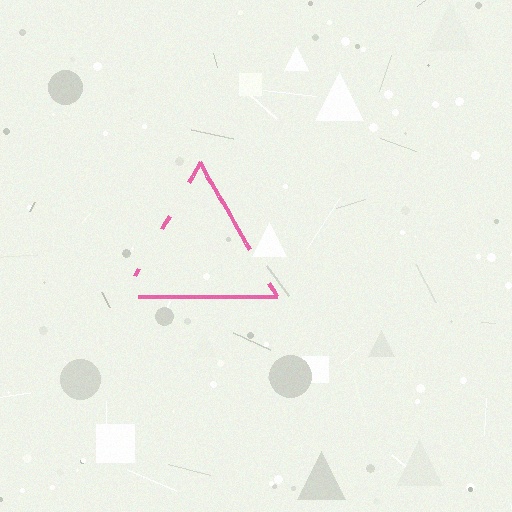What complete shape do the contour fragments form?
The contour fragments form a triangle.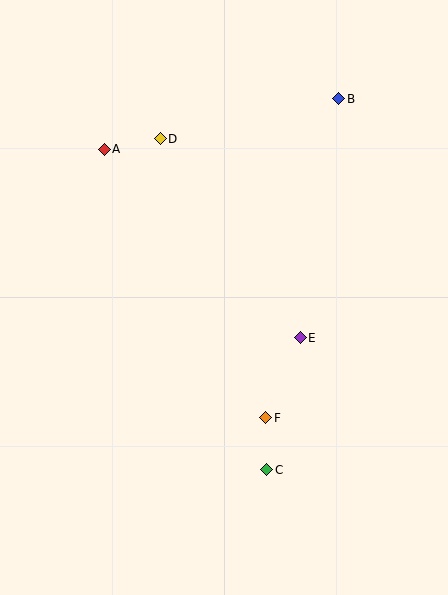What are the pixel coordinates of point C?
Point C is at (267, 470).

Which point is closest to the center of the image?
Point E at (300, 338) is closest to the center.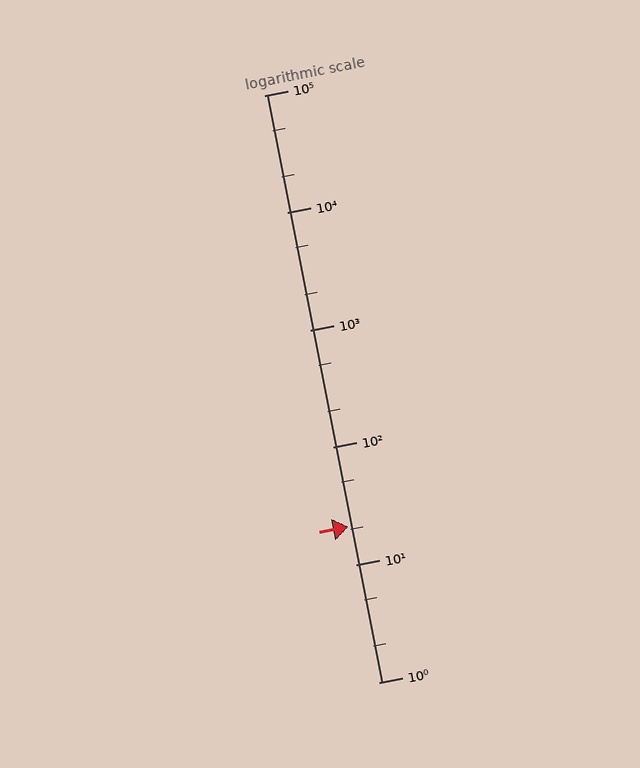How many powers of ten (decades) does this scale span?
The scale spans 5 decades, from 1 to 100000.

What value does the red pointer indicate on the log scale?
The pointer indicates approximately 21.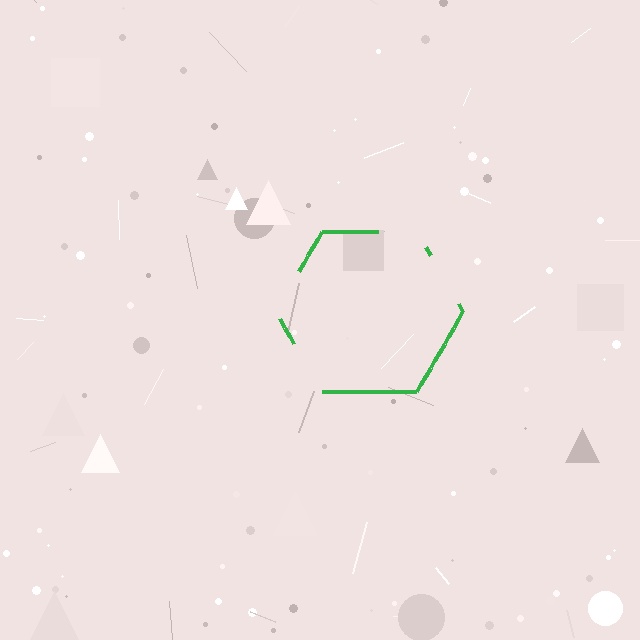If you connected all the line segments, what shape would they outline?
They would outline a hexagon.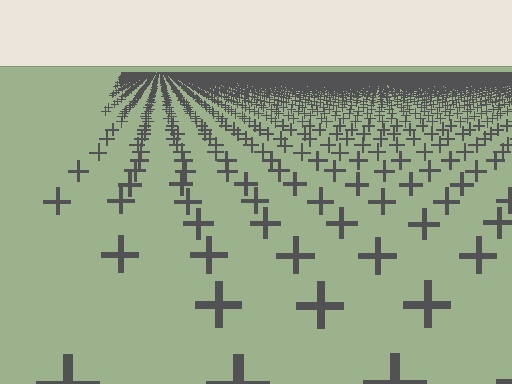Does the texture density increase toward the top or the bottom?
Density increases toward the top.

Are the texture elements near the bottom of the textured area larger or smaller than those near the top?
Larger. Near the bottom, elements are closer to the viewer and appear at a bigger on-screen size.